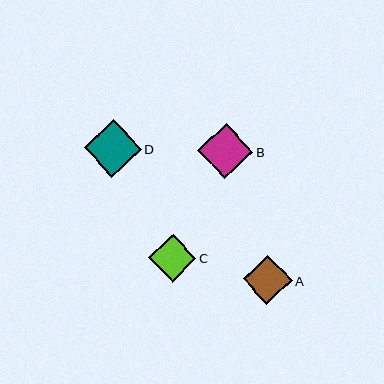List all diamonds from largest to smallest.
From largest to smallest: D, B, A, C.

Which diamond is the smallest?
Diamond C is the smallest with a size of approximately 48 pixels.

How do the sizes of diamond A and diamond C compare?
Diamond A and diamond C are approximately the same size.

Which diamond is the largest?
Diamond D is the largest with a size of approximately 57 pixels.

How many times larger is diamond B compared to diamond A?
Diamond B is approximately 1.1 times the size of diamond A.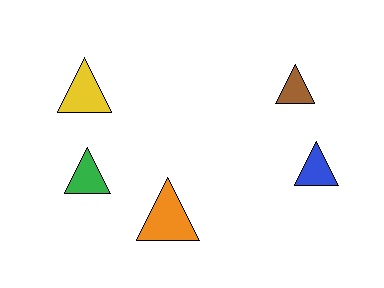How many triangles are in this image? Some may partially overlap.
There are 5 triangles.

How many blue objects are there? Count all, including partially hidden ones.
There is 1 blue object.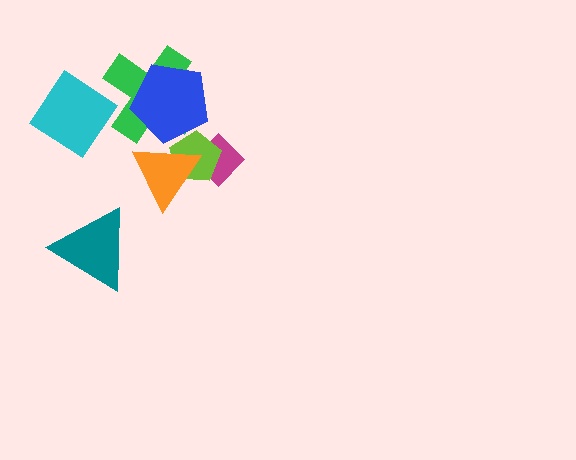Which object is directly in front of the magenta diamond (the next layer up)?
The lime pentagon is directly in front of the magenta diamond.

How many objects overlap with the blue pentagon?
3 objects overlap with the blue pentagon.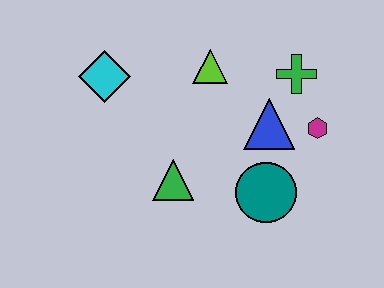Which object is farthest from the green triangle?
The green cross is farthest from the green triangle.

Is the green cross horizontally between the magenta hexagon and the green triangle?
Yes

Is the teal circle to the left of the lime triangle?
No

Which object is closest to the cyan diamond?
The lime triangle is closest to the cyan diamond.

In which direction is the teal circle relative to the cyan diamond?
The teal circle is to the right of the cyan diamond.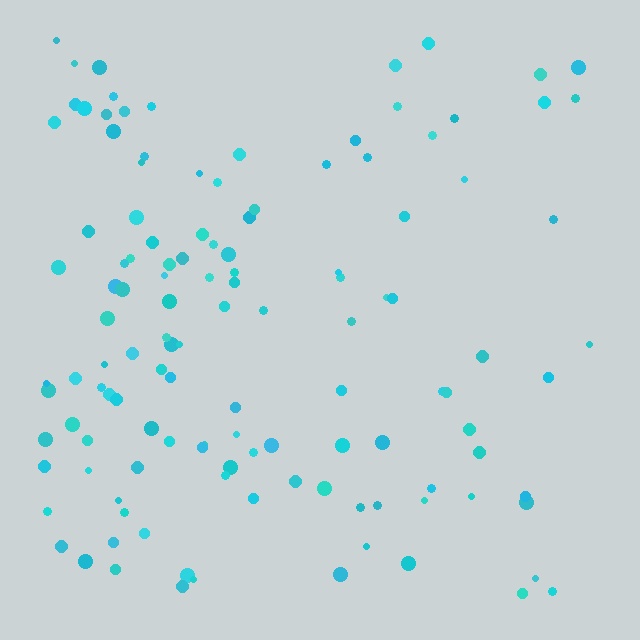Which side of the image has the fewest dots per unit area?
The right.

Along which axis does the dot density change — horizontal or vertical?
Horizontal.